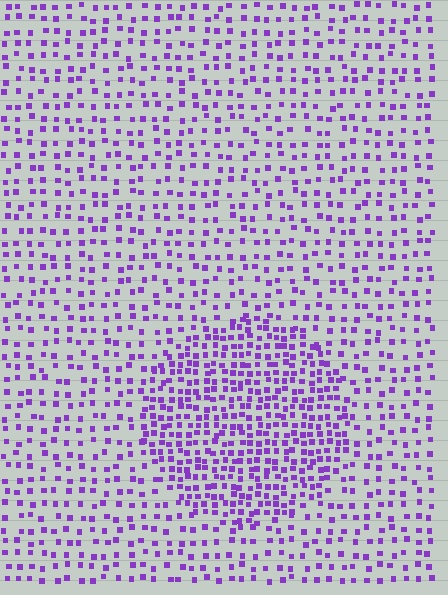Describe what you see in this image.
The image contains small purple elements arranged at two different densities. A circle-shaped region is visible where the elements are more densely packed than the surrounding area.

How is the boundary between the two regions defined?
The boundary is defined by a change in element density (approximately 2.0x ratio). All elements are the same color, size, and shape.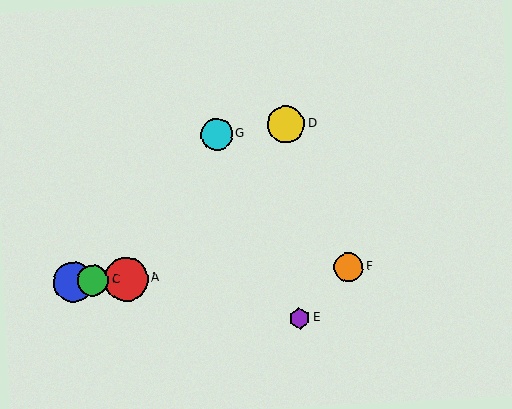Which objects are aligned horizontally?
Objects A, B, C, F are aligned horizontally.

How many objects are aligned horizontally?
4 objects (A, B, C, F) are aligned horizontally.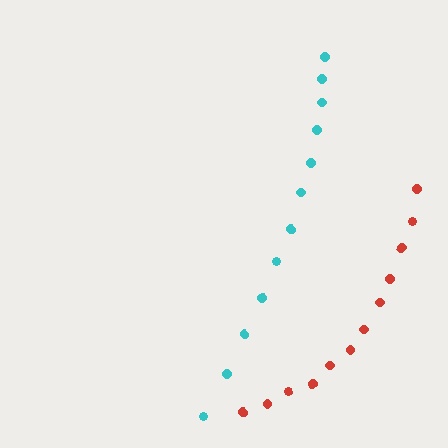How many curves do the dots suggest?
There are 2 distinct paths.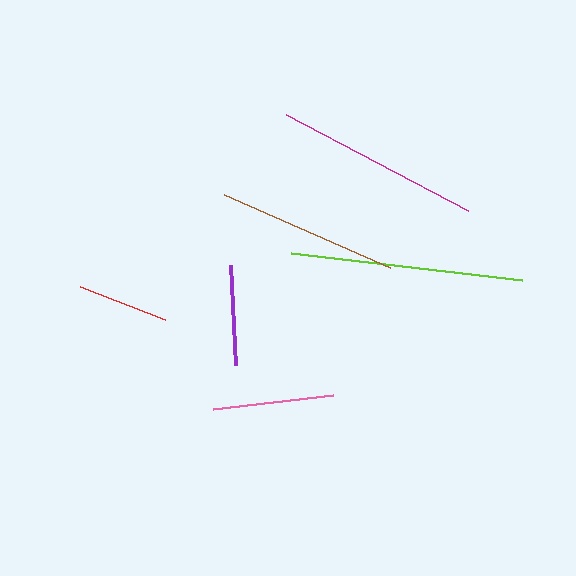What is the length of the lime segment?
The lime segment is approximately 233 pixels long.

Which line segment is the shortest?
The red line is the shortest at approximately 91 pixels.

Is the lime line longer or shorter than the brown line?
The lime line is longer than the brown line.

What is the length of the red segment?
The red segment is approximately 91 pixels long.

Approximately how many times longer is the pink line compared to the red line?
The pink line is approximately 1.3 times the length of the red line.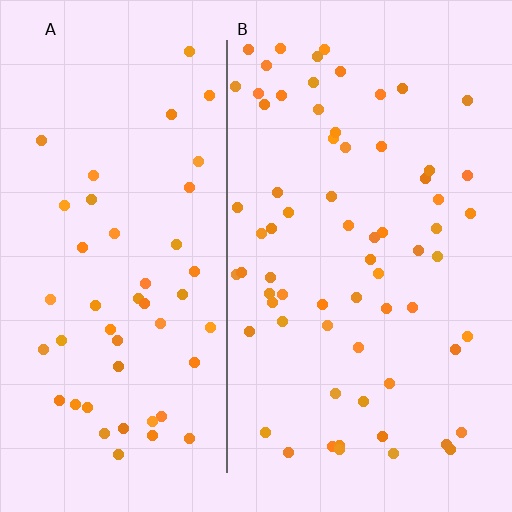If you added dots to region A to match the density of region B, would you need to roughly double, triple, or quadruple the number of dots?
Approximately double.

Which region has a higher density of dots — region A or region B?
B (the right).